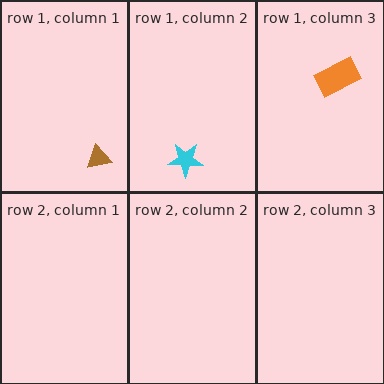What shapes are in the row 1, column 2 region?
The cyan star.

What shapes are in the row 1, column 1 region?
The brown triangle.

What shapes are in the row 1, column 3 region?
The orange rectangle.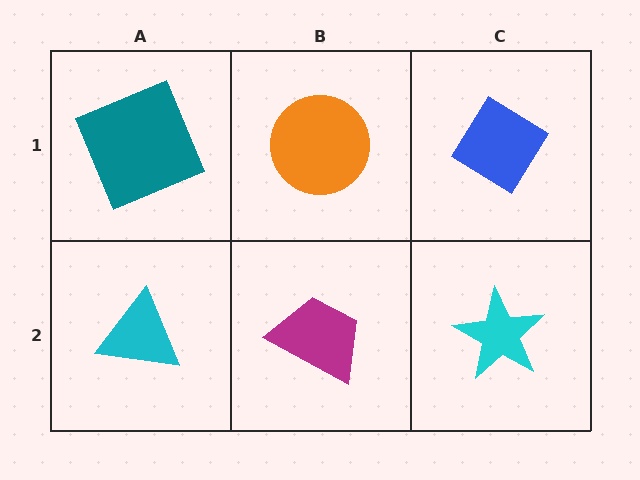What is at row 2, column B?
A magenta trapezoid.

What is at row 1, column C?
A blue diamond.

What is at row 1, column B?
An orange circle.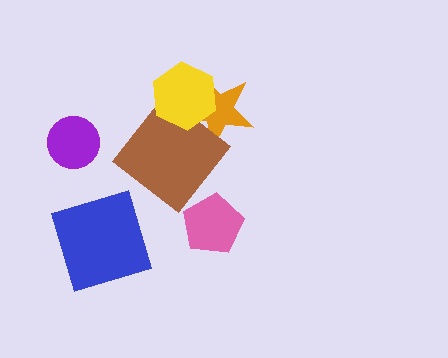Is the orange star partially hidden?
Yes, it is partially covered by another shape.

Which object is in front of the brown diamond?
The yellow hexagon is in front of the brown diamond.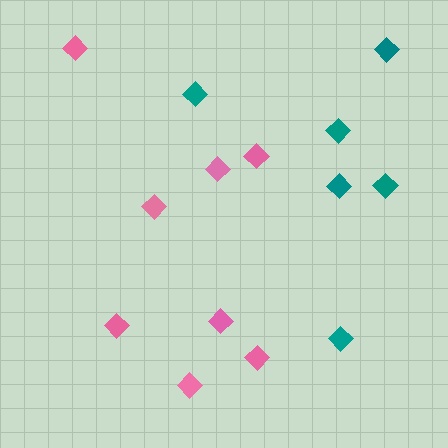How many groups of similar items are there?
There are 2 groups: one group of pink diamonds (8) and one group of teal diamonds (6).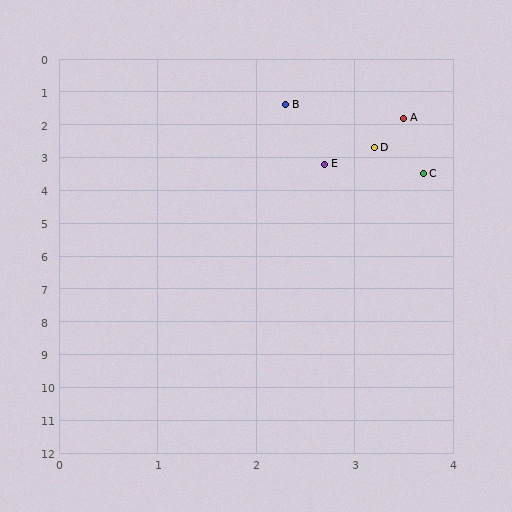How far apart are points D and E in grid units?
Points D and E are about 0.7 grid units apart.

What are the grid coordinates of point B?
Point B is at approximately (2.3, 1.4).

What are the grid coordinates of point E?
Point E is at approximately (2.7, 3.2).